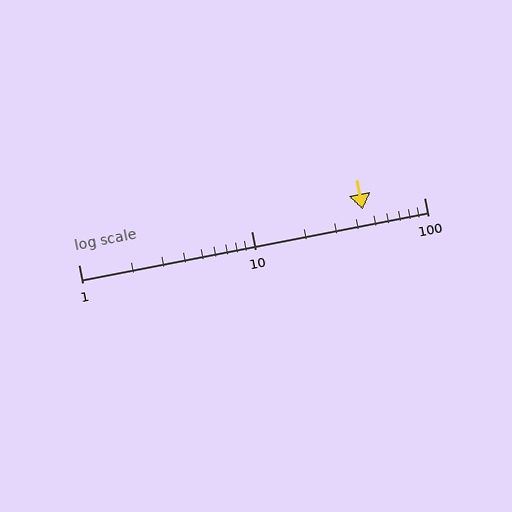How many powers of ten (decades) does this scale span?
The scale spans 2 decades, from 1 to 100.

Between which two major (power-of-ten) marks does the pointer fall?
The pointer is between 10 and 100.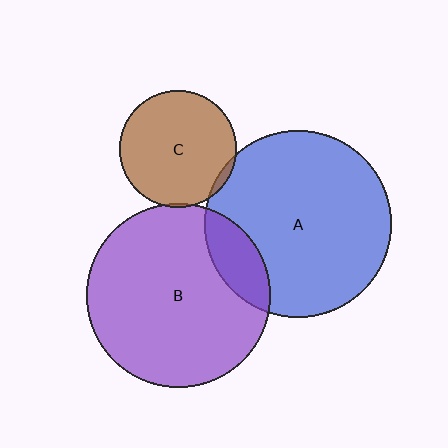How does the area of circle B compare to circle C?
Approximately 2.5 times.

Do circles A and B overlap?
Yes.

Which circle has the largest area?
Circle A (blue).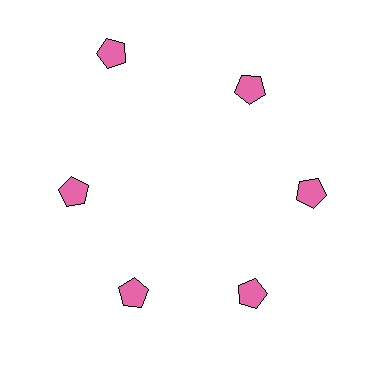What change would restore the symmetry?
The symmetry would be restored by moving it inward, back onto the ring so that all 6 pentagons sit at equal angles and equal distance from the center.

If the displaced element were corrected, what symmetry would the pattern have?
It would have 6-fold rotational symmetry — the pattern would map onto itself every 60 degrees.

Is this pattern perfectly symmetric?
No. The 6 pink pentagons are arranged in a ring, but one element near the 11 o'clock position is pushed outward from the center, breaking the 6-fold rotational symmetry.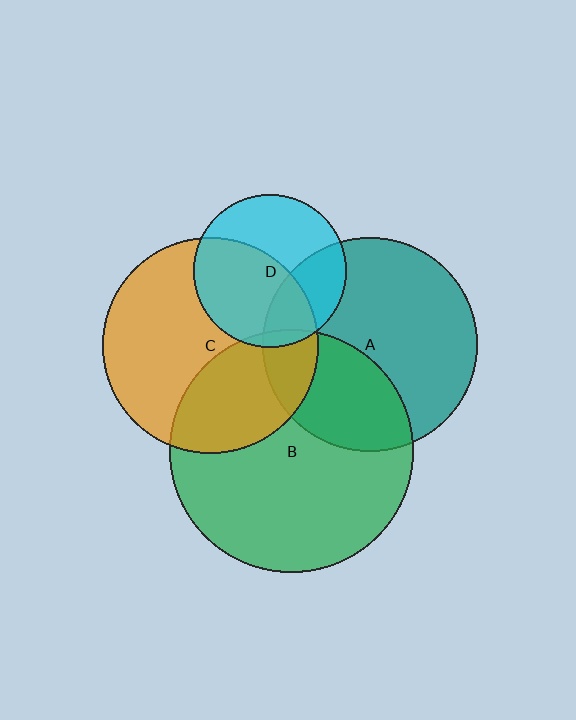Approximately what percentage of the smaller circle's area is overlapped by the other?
Approximately 35%.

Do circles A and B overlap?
Yes.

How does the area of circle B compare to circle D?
Approximately 2.6 times.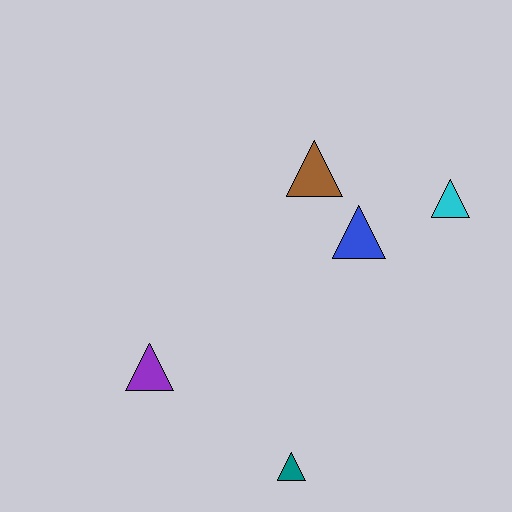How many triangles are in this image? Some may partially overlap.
There are 5 triangles.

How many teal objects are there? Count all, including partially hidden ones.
There is 1 teal object.